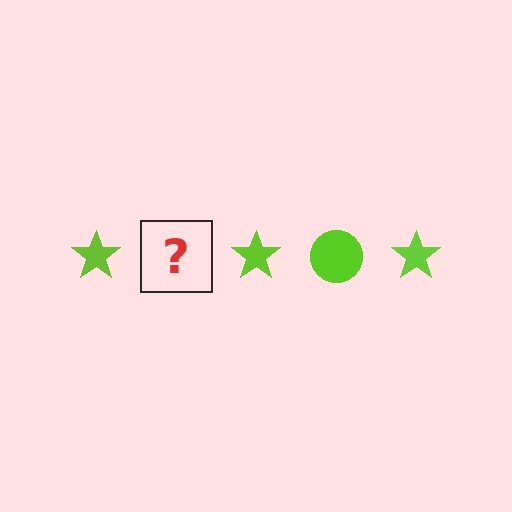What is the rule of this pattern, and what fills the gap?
The rule is that the pattern cycles through star, circle shapes in lime. The gap should be filled with a lime circle.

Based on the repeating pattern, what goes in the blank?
The blank should be a lime circle.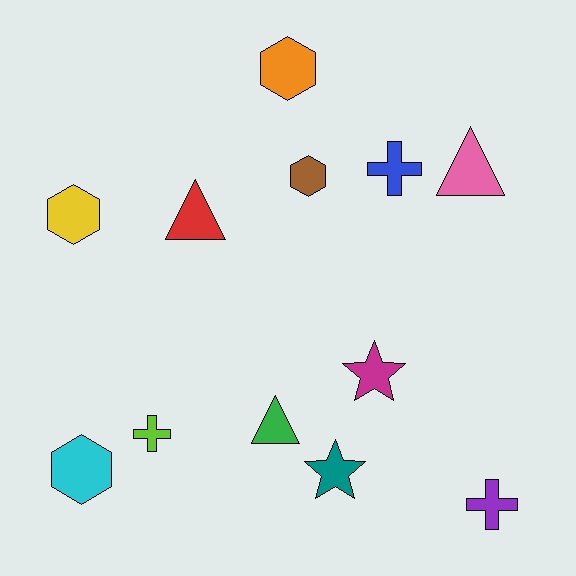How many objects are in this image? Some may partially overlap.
There are 12 objects.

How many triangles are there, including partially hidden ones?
There are 3 triangles.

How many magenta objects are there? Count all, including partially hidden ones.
There is 1 magenta object.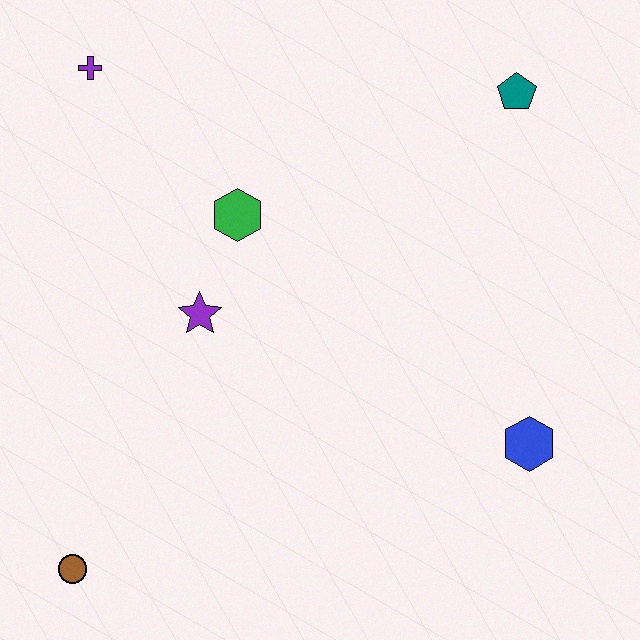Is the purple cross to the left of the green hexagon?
Yes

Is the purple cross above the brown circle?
Yes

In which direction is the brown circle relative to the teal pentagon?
The brown circle is below the teal pentagon.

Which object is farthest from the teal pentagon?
The brown circle is farthest from the teal pentagon.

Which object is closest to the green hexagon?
The purple star is closest to the green hexagon.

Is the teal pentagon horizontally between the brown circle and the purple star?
No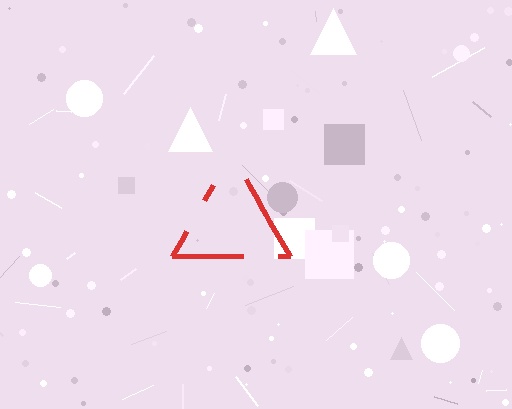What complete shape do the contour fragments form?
The contour fragments form a triangle.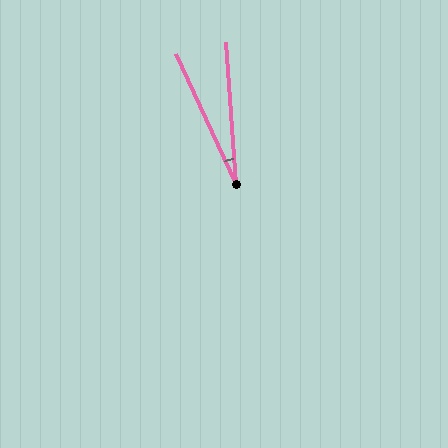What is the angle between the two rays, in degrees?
Approximately 21 degrees.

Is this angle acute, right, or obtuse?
It is acute.